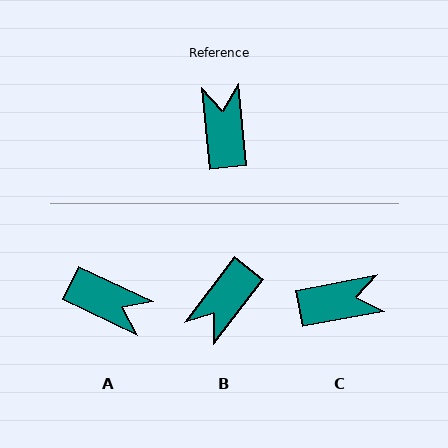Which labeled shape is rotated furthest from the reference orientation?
B, about 137 degrees away.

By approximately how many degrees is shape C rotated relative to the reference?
Approximately 85 degrees clockwise.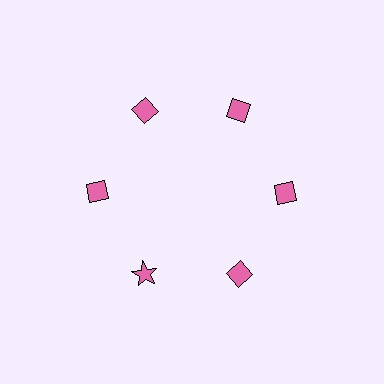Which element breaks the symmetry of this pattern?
The pink star at roughly the 7 o'clock position breaks the symmetry. All other shapes are pink diamonds.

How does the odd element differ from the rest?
It has a different shape: star instead of diamond.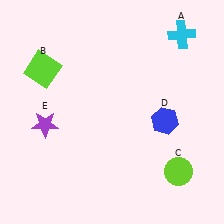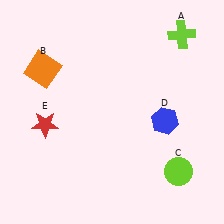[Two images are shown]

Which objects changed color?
A changed from cyan to lime. B changed from lime to orange. E changed from purple to red.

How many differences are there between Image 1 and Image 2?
There are 3 differences between the two images.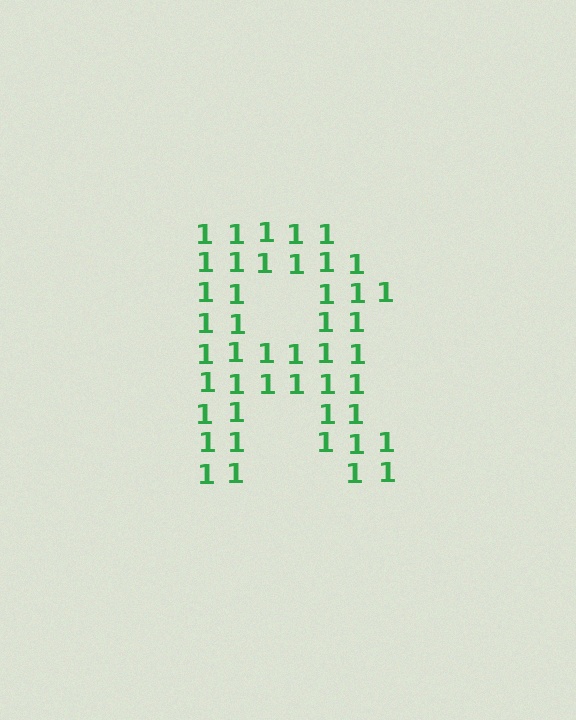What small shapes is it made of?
It is made of small digit 1's.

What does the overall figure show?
The overall figure shows the letter R.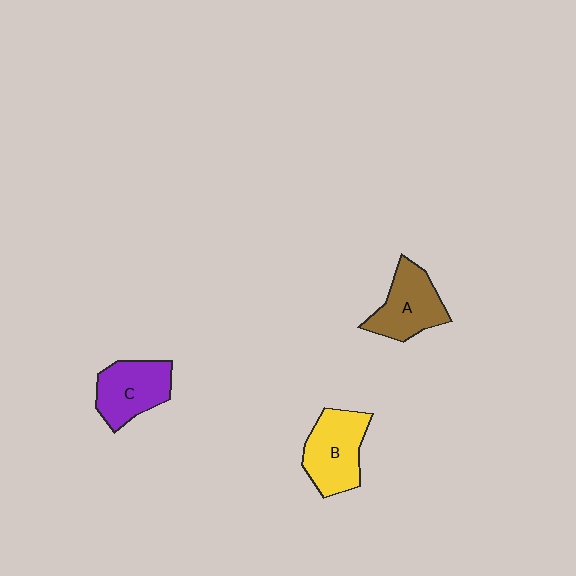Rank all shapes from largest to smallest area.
From largest to smallest: B (yellow), A (brown), C (purple).